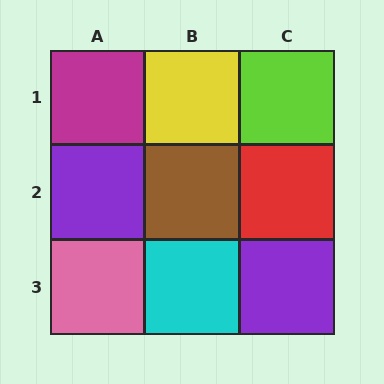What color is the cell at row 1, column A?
Magenta.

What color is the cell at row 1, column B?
Yellow.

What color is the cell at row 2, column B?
Brown.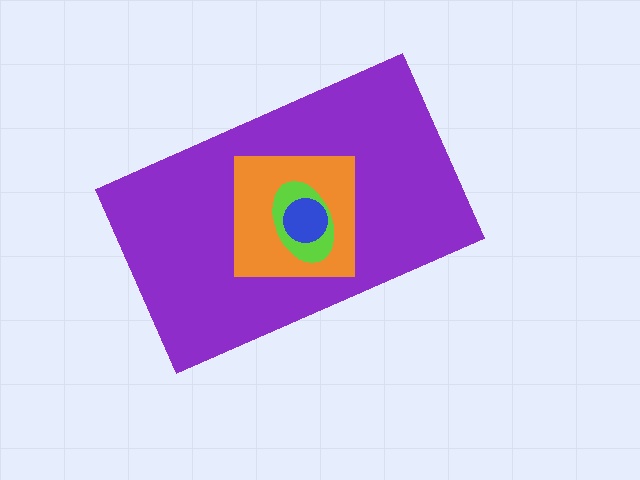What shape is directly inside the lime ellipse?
The blue circle.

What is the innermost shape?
The blue circle.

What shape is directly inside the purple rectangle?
The orange square.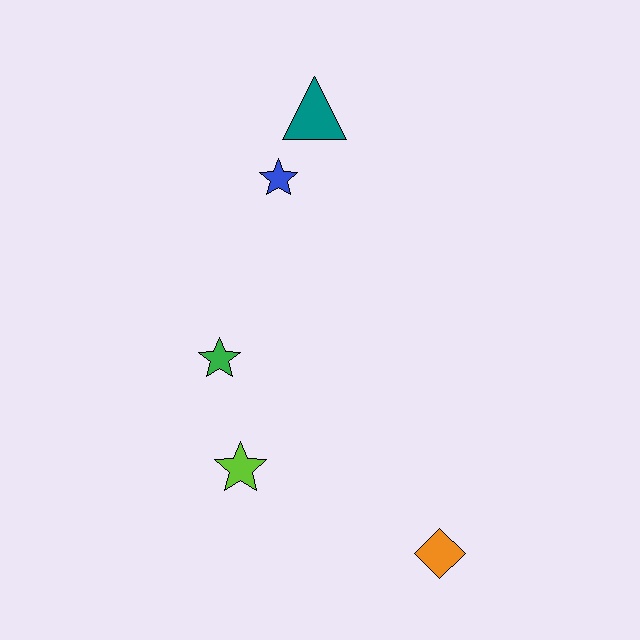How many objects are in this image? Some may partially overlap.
There are 5 objects.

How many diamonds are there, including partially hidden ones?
There is 1 diamond.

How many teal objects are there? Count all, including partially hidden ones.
There is 1 teal object.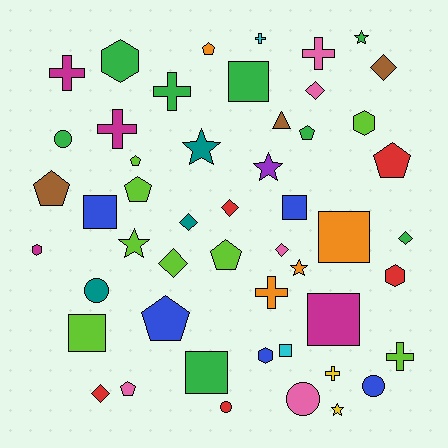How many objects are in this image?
There are 50 objects.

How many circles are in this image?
There are 5 circles.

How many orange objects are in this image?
There are 4 orange objects.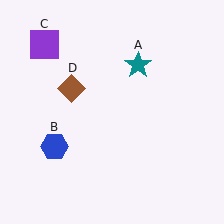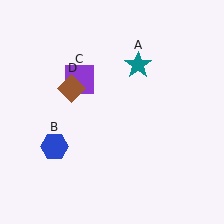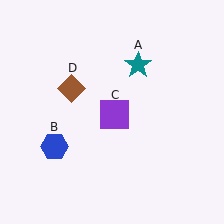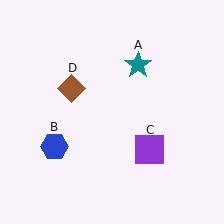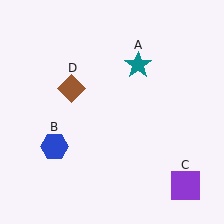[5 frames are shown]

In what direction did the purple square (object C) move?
The purple square (object C) moved down and to the right.